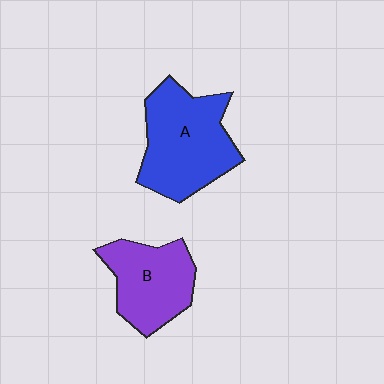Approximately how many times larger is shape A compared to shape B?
Approximately 1.3 times.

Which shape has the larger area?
Shape A (blue).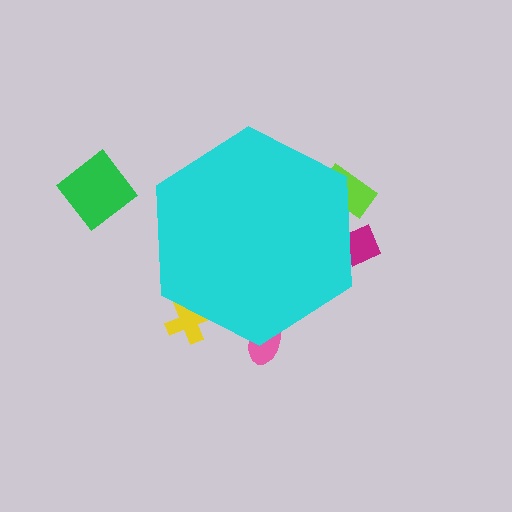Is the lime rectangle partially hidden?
Yes, the lime rectangle is partially hidden behind the cyan hexagon.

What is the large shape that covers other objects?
A cyan hexagon.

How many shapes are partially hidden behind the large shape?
4 shapes are partially hidden.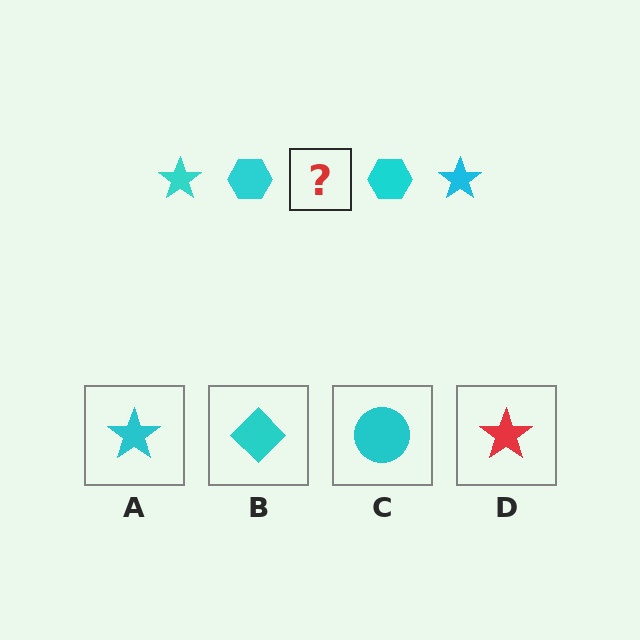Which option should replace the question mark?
Option A.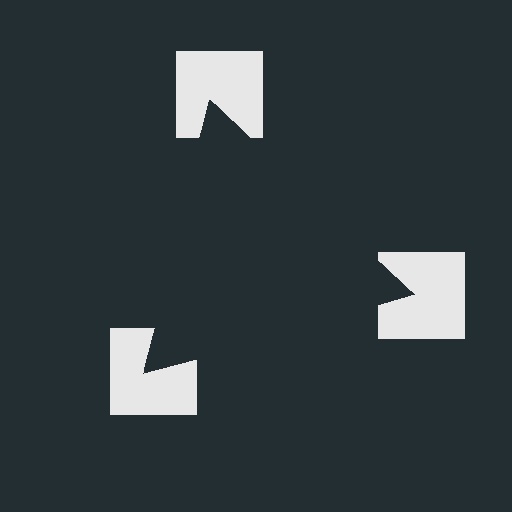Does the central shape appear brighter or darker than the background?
It typically appears slightly darker than the background, even though no actual brightness change is drawn.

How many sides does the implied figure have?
3 sides.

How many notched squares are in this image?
There are 3 — one at each vertex of the illusory triangle.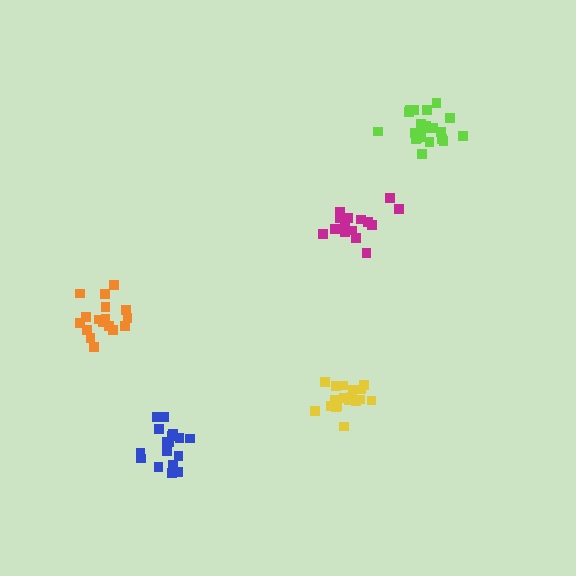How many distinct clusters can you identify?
There are 5 distinct clusters.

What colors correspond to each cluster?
The clusters are colored: lime, orange, blue, yellow, magenta.